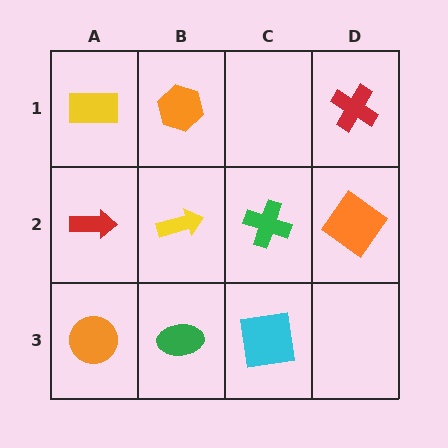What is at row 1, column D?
A red cross.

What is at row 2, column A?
A red arrow.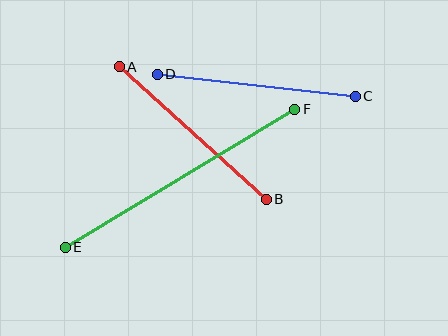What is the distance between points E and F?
The distance is approximately 267 pixels.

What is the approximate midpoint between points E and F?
The midpoint is at approximately (180, 178) pixels.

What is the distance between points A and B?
The distance is approximately 198 pixels.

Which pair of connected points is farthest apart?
Points E and F are farthest apart.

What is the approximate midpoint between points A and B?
The midpoint is at approximately (193, 133) pixels.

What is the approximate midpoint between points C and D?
The midpoint is at approximately (256, 85) pixels.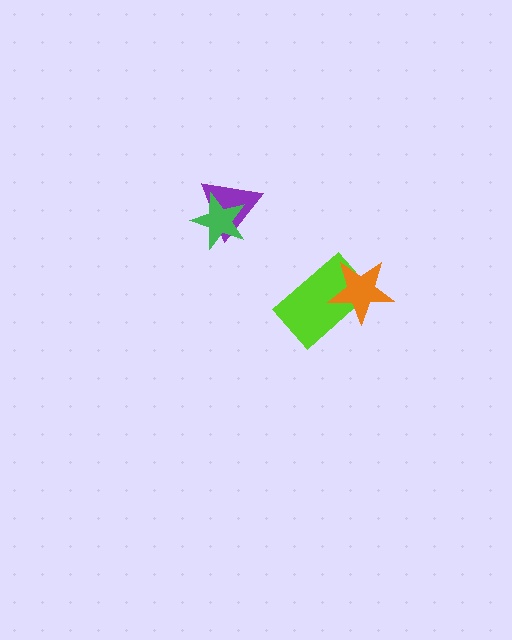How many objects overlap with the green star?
1 object overlaps with the green star.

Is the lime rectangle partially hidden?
Yes, it is partially covered by another shape.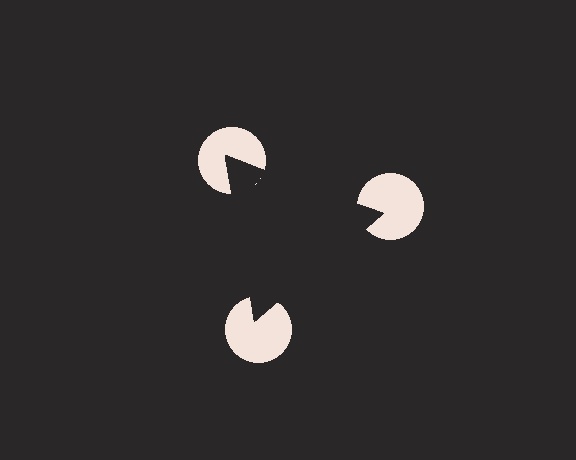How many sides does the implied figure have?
3 sides.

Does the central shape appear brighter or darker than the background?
It typically appears slightly darker than the background, even though no actual brightness change is drawn.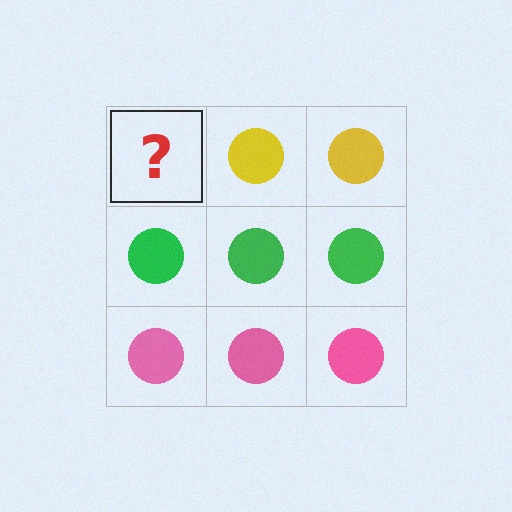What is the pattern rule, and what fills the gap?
The rule is that each row has a consistent color. The gap should be filled with a yellow circle.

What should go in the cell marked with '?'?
The missing cell should contain a yellow circle.